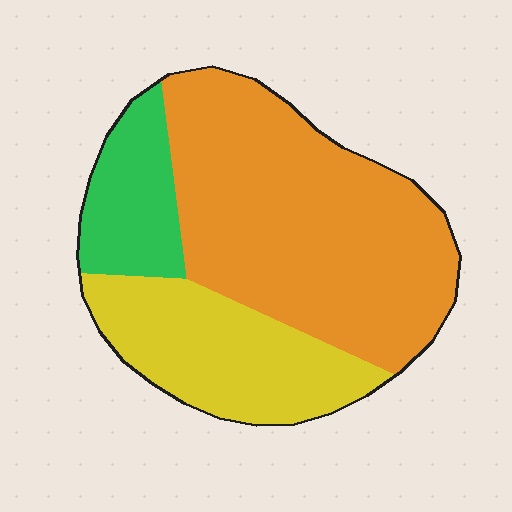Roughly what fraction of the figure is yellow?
Yellow covers roughly 25% of the figure.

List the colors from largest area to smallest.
From largest to smallest: orange, yellow, green.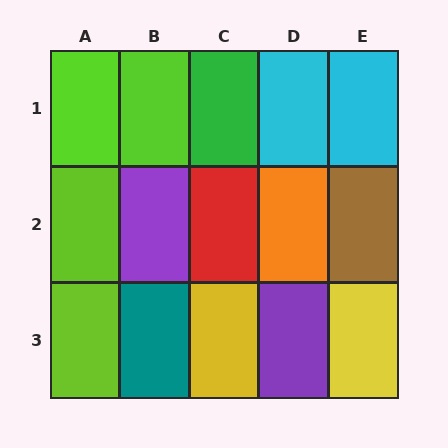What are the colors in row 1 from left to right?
Lime, lime, green, cyan, cyan.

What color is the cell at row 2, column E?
Brown.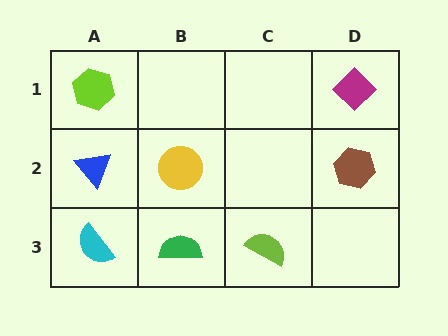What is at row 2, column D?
A brown hexagon.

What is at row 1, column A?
A lime hexagon.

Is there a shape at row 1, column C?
No, that cell is empty.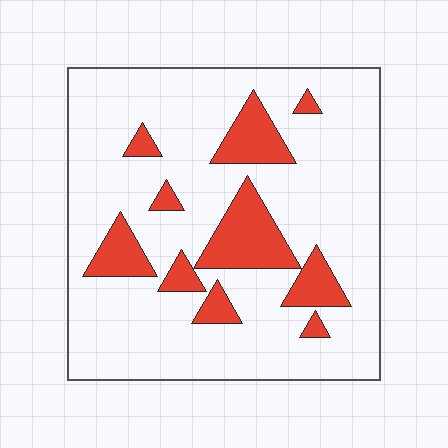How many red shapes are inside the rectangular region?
10.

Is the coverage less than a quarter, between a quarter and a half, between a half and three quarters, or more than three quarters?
Less than a quarter.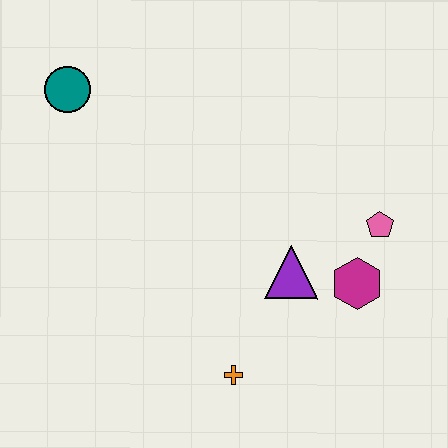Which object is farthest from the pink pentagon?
The teal circle is farthest from the pink pentagon.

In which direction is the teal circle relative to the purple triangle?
The teal circle is to the left of the purple triangle.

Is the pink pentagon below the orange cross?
No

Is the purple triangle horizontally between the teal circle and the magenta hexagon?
Yes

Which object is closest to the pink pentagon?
The magenta hexagon is closest to the pink pentagon.